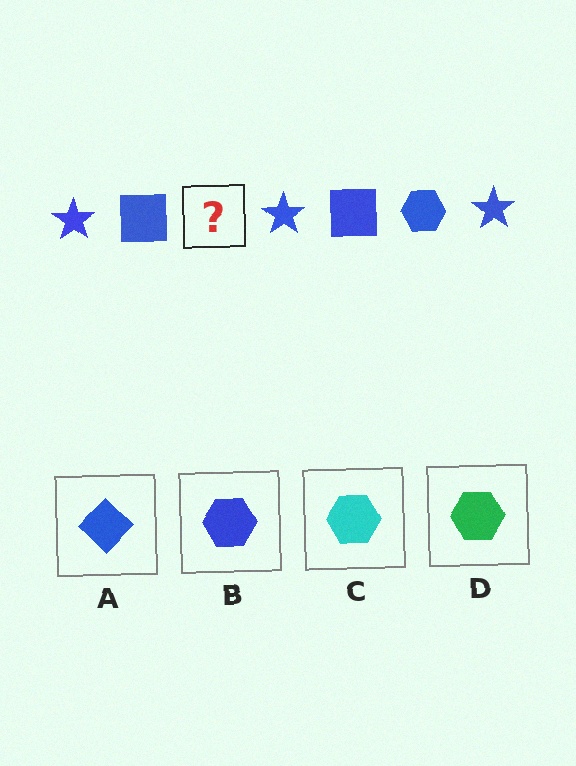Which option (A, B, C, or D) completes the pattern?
B.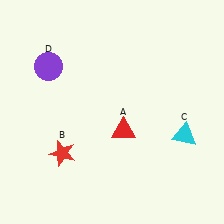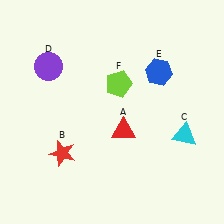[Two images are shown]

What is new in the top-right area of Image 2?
A lime pentagon (F) was added in the top-right area of Image 2.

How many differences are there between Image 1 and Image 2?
There are 2 differences between the two images.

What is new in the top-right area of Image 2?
A blue hexagon (E) was added in the top-right area of Image 2.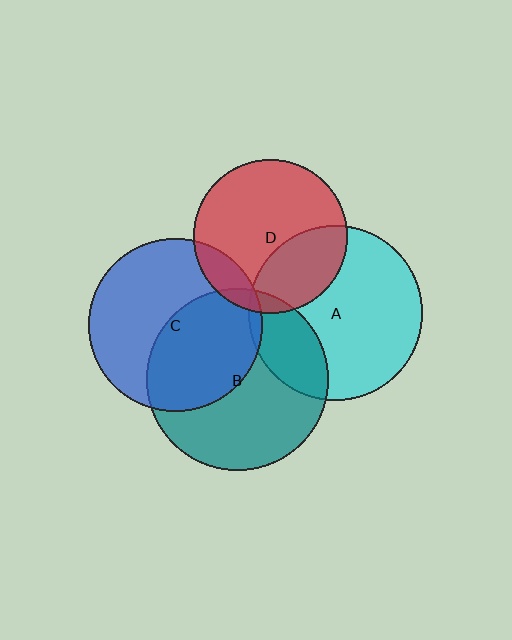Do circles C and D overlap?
Yes.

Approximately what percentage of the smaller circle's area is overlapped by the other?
Approximately 10%.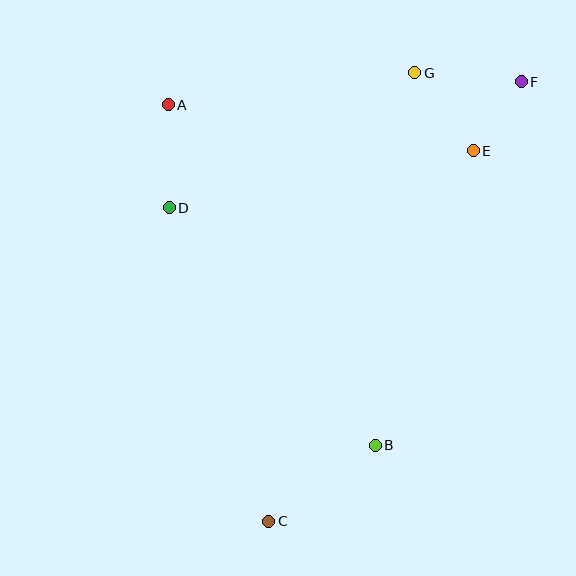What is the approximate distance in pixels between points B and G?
The distance between B and G is approximately 375 pixels.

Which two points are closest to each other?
Points E and F are closest to each other.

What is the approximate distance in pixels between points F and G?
The distance between F and G is approximately 107 pixels.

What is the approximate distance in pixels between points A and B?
The distance between A and B is approximately 399 pixels.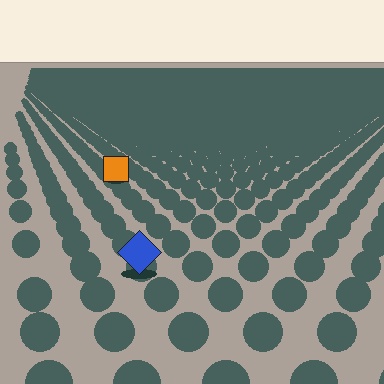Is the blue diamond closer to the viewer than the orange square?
Yes. The blue diamond is closer — you can tell from the texture gradient: the ground texture is coarser near it.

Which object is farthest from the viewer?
The orange square is farthest from the viewer. It appears smaller and the ground texture around it is denser.